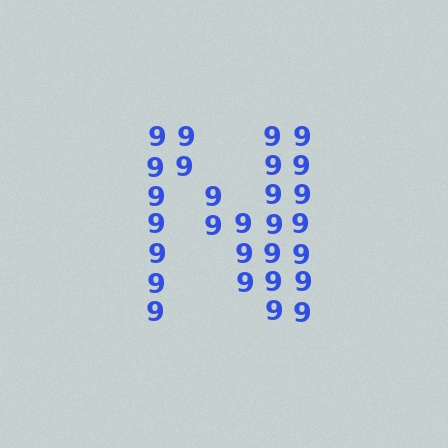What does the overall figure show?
The overall figure shows the letter N.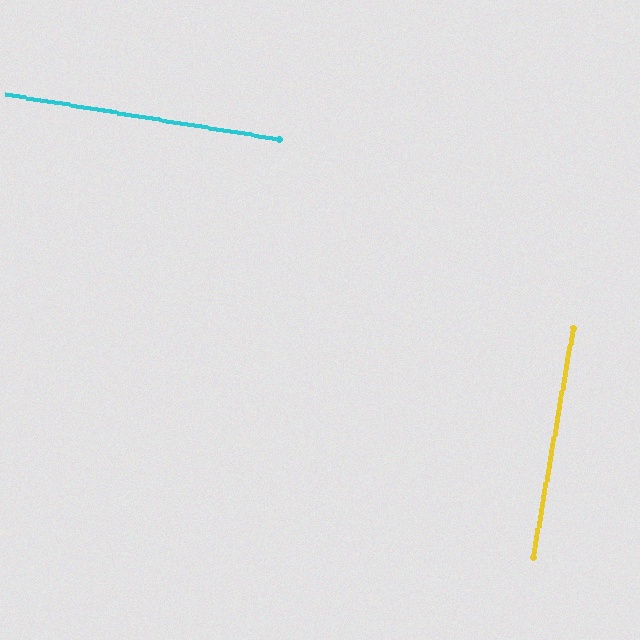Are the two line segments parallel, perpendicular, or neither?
Perpendicular — they meet at approximately 90°.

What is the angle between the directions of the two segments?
Approximately 90 degrees.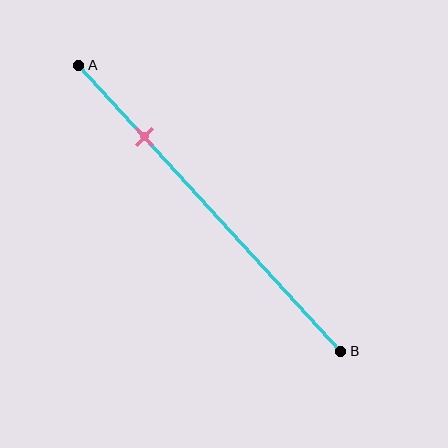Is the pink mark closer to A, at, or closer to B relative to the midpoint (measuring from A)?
The pink mark is closer to point A than the midpoint of segment AB.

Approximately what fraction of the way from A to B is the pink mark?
The pink mark is approximately 25% of the way from A to B.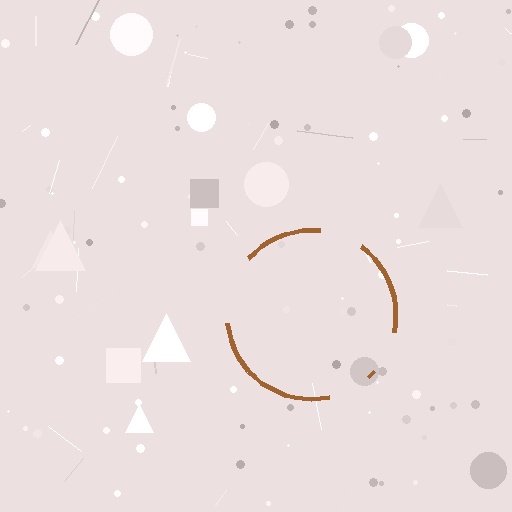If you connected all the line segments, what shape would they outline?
They would outline a circle.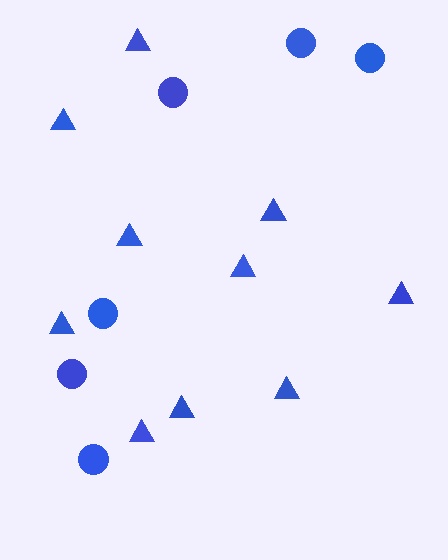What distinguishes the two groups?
There are 2 groups: one group of triangles (10) and one group of circles (6).